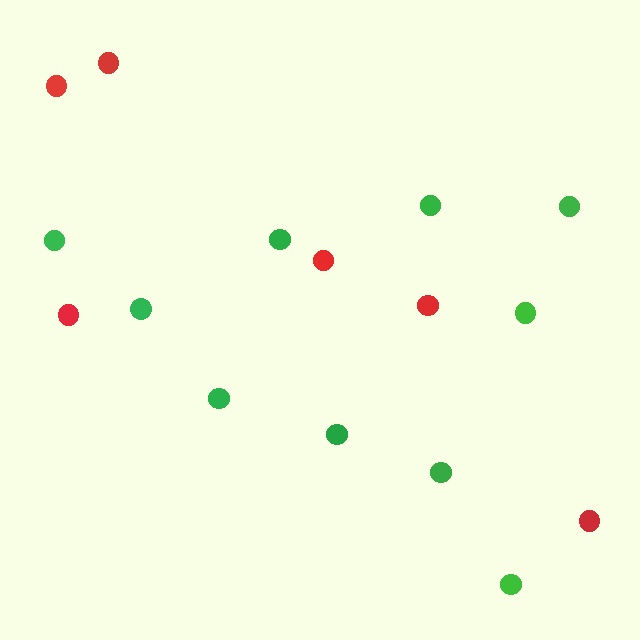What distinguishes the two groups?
There are 2 groups: one group of green circles (10) and one group of red circles (6).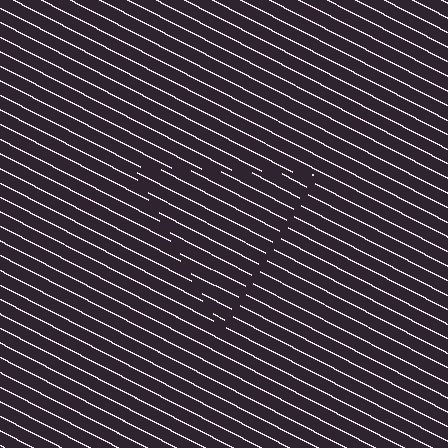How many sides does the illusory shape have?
3 sides — the line-ends trace a triangle.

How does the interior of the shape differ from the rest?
The interior of the shape contains the same grating, shifted by half a period — the contour is defined by the phase discontinuity where line-ends from the inner and outer gratings abut.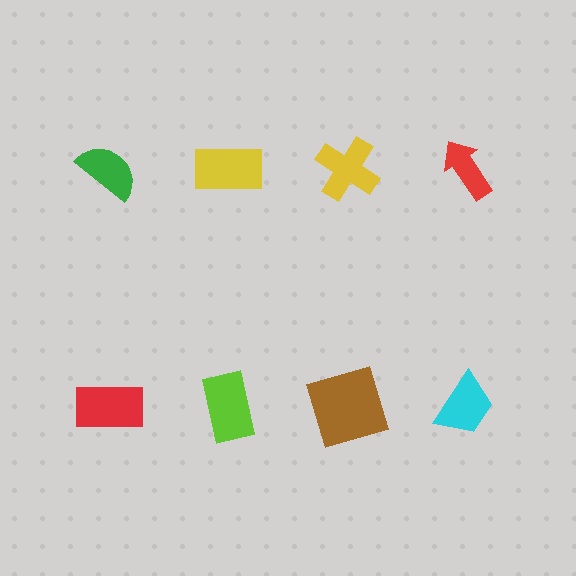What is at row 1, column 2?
A yellow rectangle.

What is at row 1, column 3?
A yellow cross.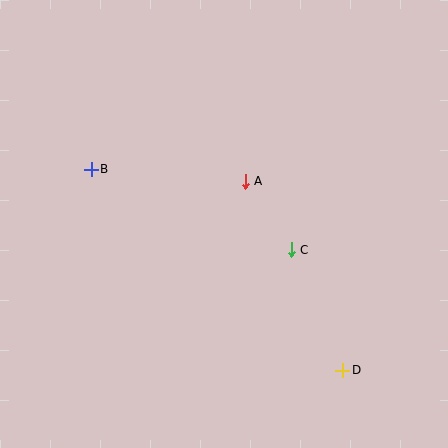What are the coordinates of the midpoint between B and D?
The midpoint between B and D is at (217, 270).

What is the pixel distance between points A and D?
The distance between A and D is 213 pixels.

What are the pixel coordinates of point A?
Point A is at (245, 181).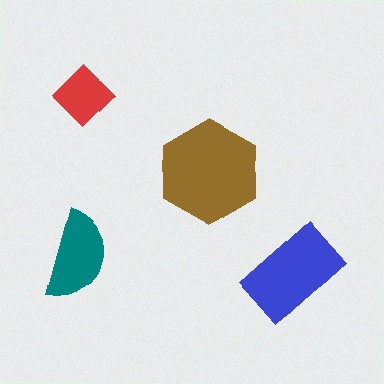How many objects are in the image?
There are 4 objects in the image.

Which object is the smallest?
The red diamond.